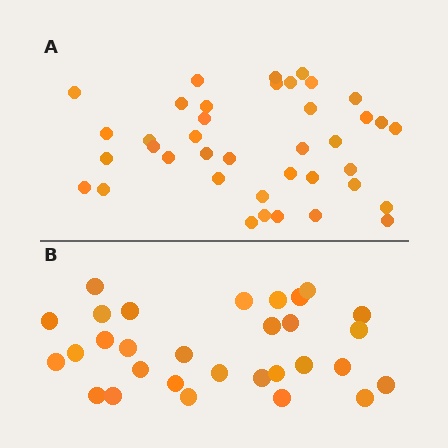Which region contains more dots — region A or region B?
Region A (the top region) has more dots.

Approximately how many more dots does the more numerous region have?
Region A has roughly 8 or so more dots than region B.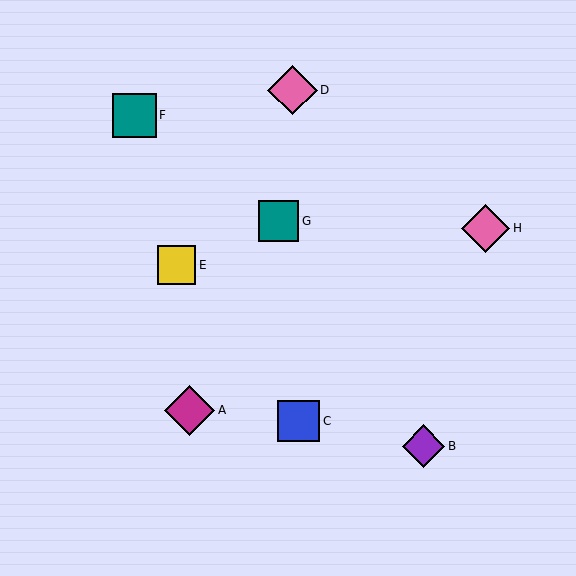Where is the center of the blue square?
The center of the blue square is at (299, 421).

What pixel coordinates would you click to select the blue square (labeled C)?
Click at (299, 421) to select the blue square C.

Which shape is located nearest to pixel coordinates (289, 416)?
The blue square (labeled C) at (299, 421) is nearest to that location.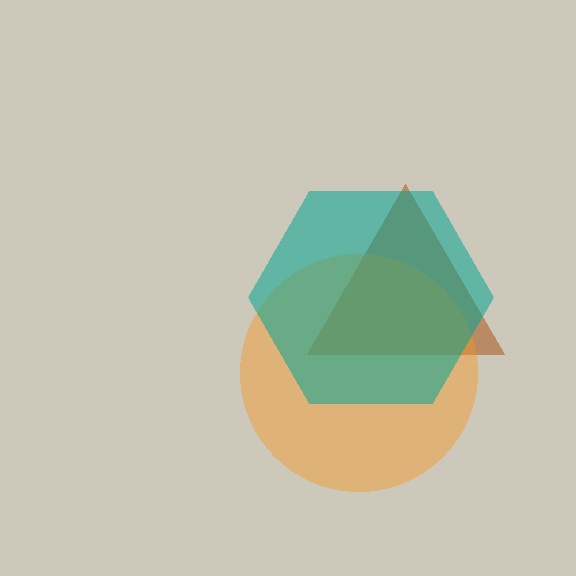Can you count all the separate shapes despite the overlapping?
Yes, there are 3 separate shapes.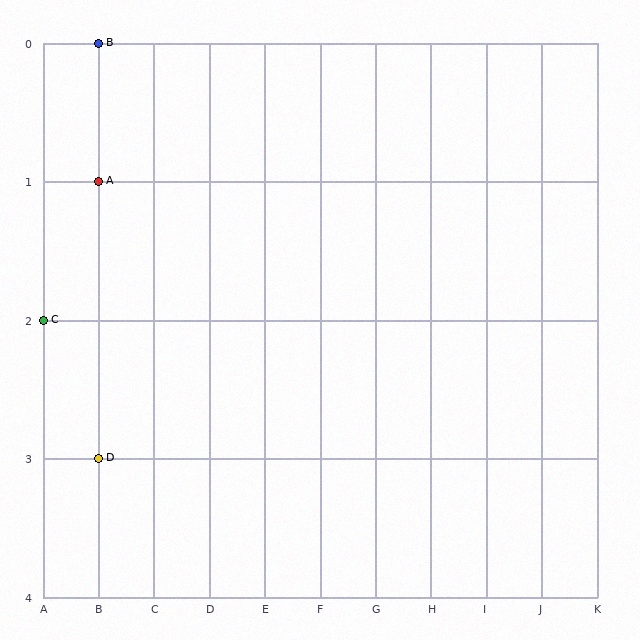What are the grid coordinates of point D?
Point D is at grid coordinates (B, 3).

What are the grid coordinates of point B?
Point B is at grid coordinates (B, 0).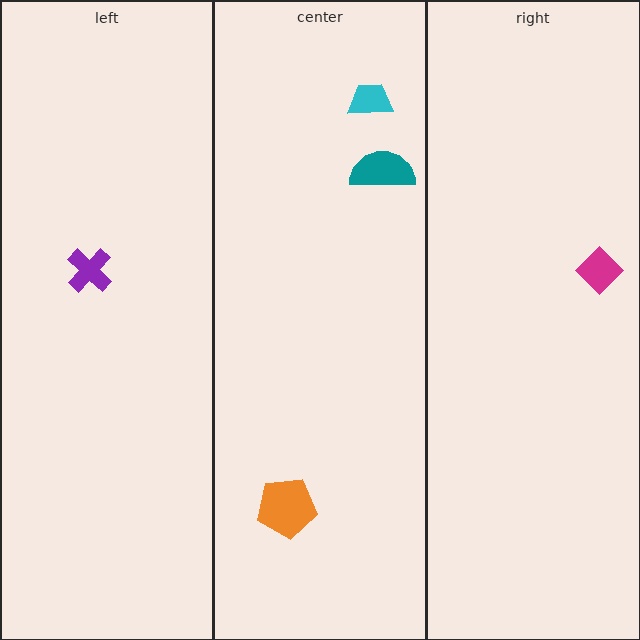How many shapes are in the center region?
3.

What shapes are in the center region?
The teal semicircle, the cyan trapezoid, the orange pentagon.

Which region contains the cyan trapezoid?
The center region.